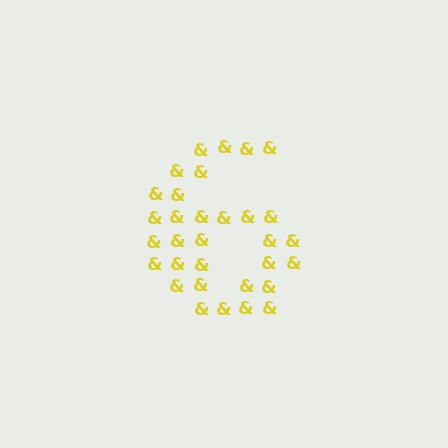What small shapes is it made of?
It is made of small ampersands.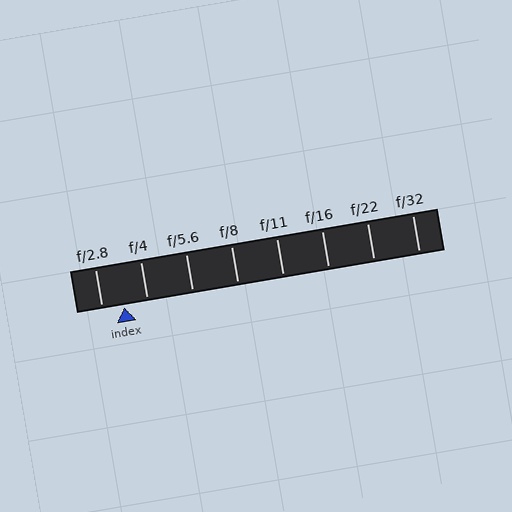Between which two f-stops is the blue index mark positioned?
The index mark is between f/2.8 and f/4.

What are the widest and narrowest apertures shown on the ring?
The widest aperture shown is f/2.8 and the narrowest is f/32.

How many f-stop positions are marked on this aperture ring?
There are 8 f-stop positions marked.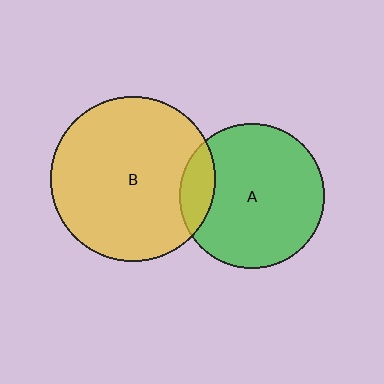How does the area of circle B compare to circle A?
Approximately 1.3 times.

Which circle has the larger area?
Circle B (yellow).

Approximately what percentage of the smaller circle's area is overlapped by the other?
Approximately 15%.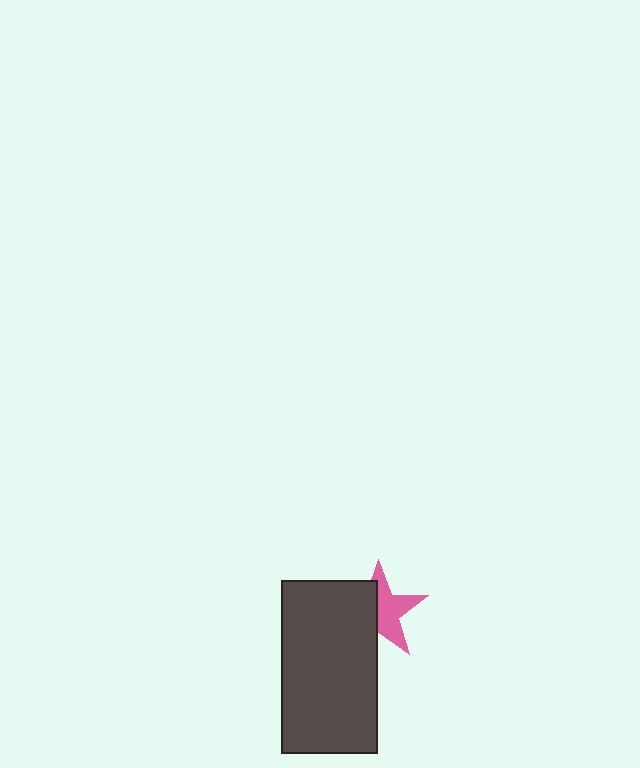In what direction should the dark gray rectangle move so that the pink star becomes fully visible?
The dark gray rectangle should move left. That is the shortest direction to clear the overlap and leave the pink star fully visible.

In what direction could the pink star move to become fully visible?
The pink star could move right. That would shift it out from behind the dark gray rectangle entirely.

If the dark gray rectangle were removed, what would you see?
You would see the complete pink star.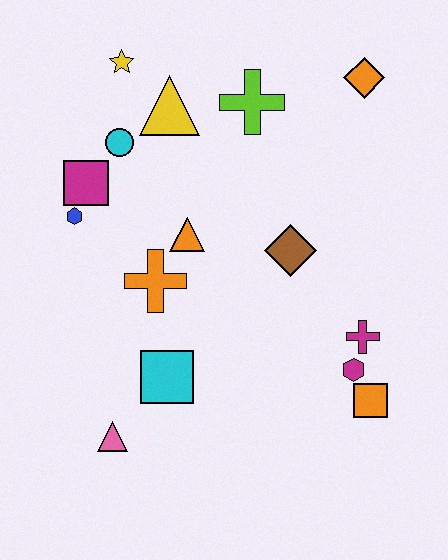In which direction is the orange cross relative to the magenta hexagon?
The orange cross is to the left of the magenta hexagon.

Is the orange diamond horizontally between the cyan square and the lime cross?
No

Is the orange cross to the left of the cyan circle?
No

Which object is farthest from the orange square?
The yellow star is farthest from the orange square.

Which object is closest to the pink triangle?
The cyan square is closest to the pink triangle.